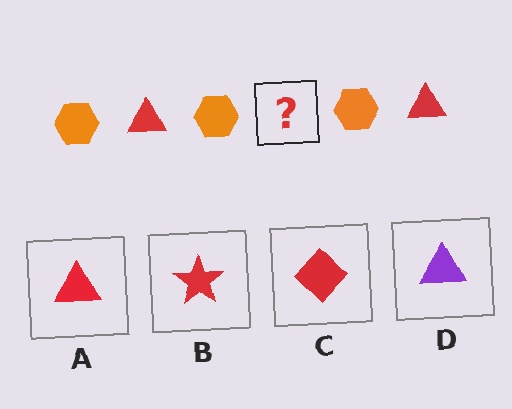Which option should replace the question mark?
Option A.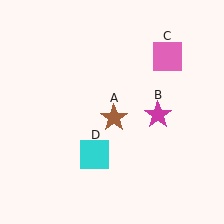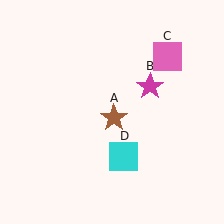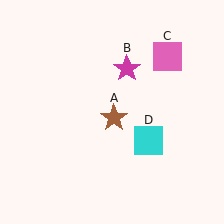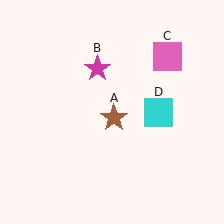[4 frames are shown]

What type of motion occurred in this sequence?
The magenta star (object B), cyan square (object D) rotated counterclockwise around the center of the scene.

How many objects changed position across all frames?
2 objects changed position: magenta star (object B), cyan square (object D).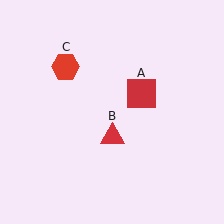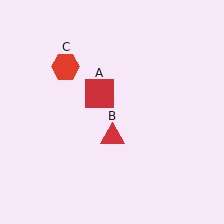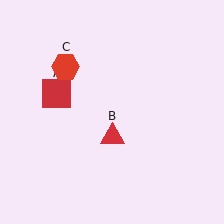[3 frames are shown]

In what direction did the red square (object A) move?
The red square (object A) moved left.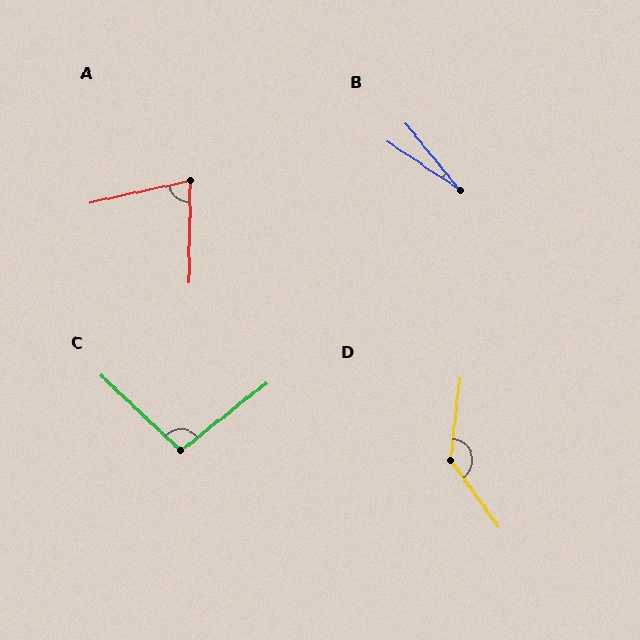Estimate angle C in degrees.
Approximately 98 degrees.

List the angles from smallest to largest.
B (17°), A (77°), C (98°), D (138°).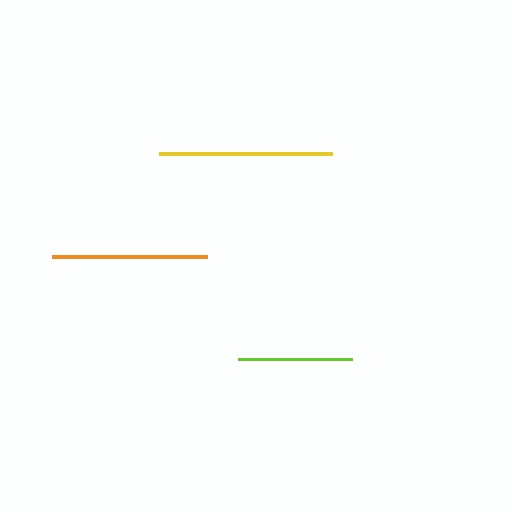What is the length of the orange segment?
The orange segment is approximately 154 pixels long.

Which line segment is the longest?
The yellow line is the longest at approximately 173 pixels.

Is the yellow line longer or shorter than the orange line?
The yellow line is longer than the orange line.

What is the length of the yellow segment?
The yellow segment is approximately 173 pixels long.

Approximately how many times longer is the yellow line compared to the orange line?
The yellow line is approximately 1.1 times the length of the orange line.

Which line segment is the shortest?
The lime line is the shortest at approximately 114 pixels.